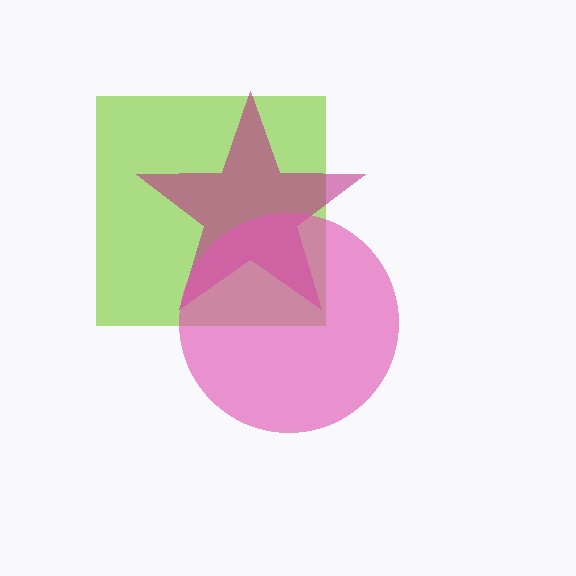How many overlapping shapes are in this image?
There are 3 overlapping shapes in the image.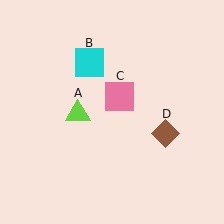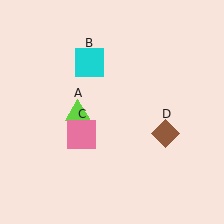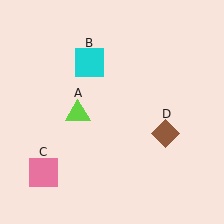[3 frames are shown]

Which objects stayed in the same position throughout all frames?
Lime triangle (object A) and cyan square (object B) and brown diamond (object D) remained stationary.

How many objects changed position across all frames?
1 object changed position: pink square (object C).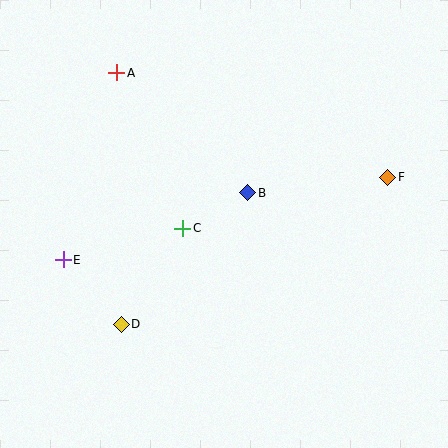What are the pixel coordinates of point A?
Point A is at (117, 73).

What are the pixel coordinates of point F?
Point F is at (388, 177).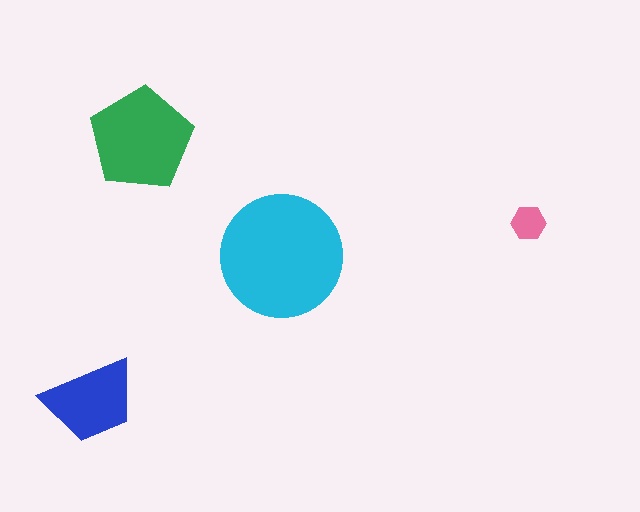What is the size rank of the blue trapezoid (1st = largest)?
3rd.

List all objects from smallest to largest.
The pink hexagon, the blue trapezoid, the green pentagon, the cyan circle.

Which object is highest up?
The green pentagon is topmost.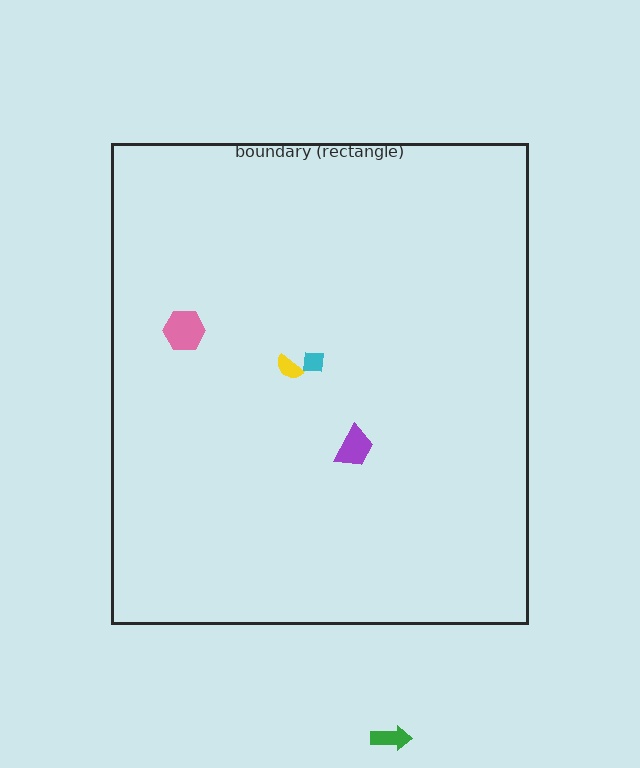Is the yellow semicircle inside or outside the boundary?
Inside.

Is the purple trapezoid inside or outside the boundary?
Inside.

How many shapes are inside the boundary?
4 inside, 1 outside.